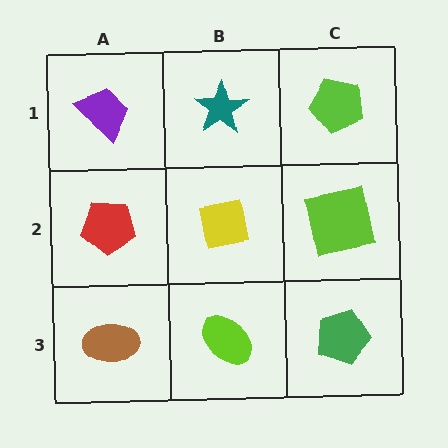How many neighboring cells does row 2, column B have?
4.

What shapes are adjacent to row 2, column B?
A teal star (row 1, column B), a lime ellipse (row 3, column B), a red pentagon (row 2, column A), a lime square (row 2, column C).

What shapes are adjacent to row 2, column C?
A lime pentagon (row 1, column C), a green pentagon (row 3, column C), a yellow square (row 2, column B).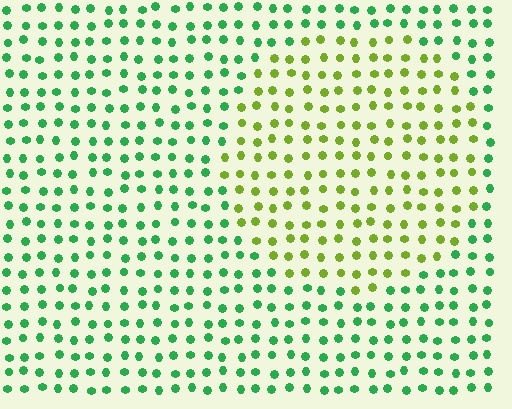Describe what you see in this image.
The image is filled with small green elements in a uniform arrangement. A circle-shaped region is visible where the elements are tinted to a slightly different hue, forming a subtle color boundary.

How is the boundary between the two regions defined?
The boundary is defined purely by a slight shift in hue (about 52 degrees). Spacing, size, and orientation are identical on both sides.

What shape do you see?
I see a circle.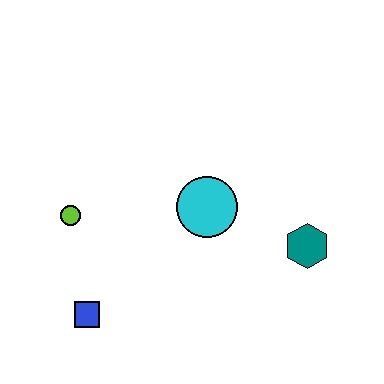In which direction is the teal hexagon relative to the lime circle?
The teal hexagon is to the right of the lime circle.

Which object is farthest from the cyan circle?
The blue square is farthest from the cyan circle.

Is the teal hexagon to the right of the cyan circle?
Yes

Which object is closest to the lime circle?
The blue square is closest to the lime circle.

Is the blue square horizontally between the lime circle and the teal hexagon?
Yes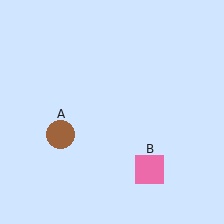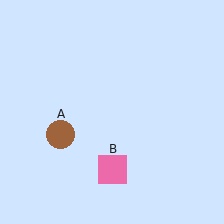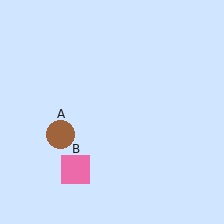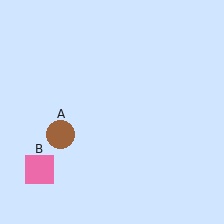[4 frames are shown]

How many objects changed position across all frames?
1 object changed position: pink square (object B).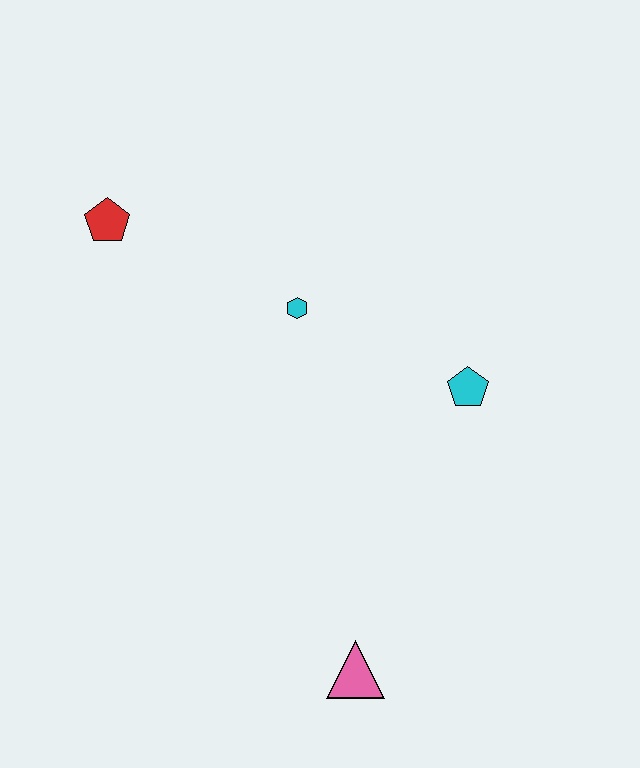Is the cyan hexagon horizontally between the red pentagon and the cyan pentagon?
Yes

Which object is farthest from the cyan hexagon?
The pink triangle is farthest from the cyan hexagon.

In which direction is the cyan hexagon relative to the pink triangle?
The cyan hexagon is above the pink triangle.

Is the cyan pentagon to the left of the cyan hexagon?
No